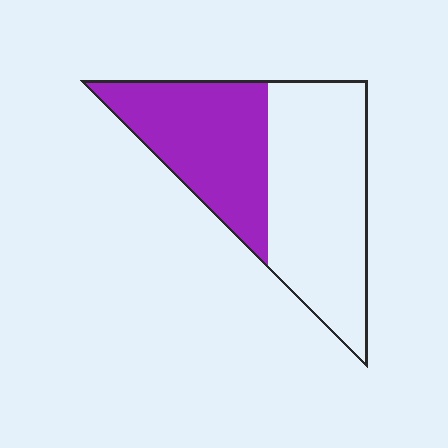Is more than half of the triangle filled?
No.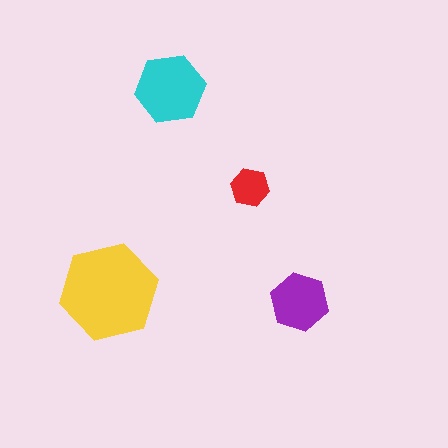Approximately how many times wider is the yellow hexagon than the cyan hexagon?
About 1.5 times wider.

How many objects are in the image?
There are 4 objects in the image.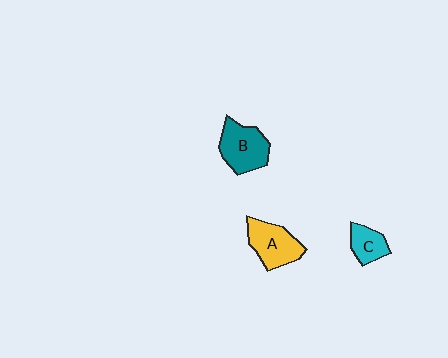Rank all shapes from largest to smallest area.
From largest to smallest: B (teal), A (yellow), C (cyan).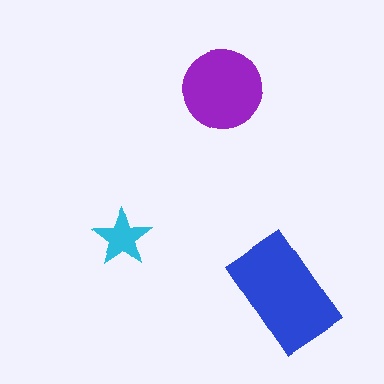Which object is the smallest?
The cyan star.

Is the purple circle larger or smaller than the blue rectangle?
Smaller.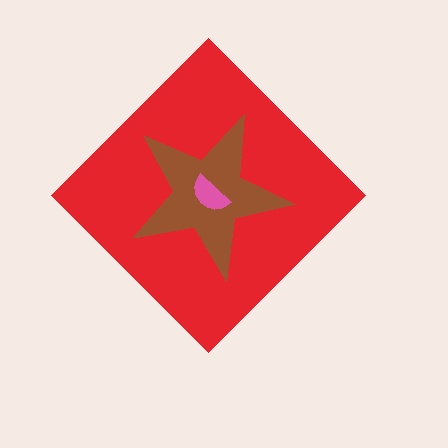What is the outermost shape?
The red diamond.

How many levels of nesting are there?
3.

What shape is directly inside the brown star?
The pink semicircle.